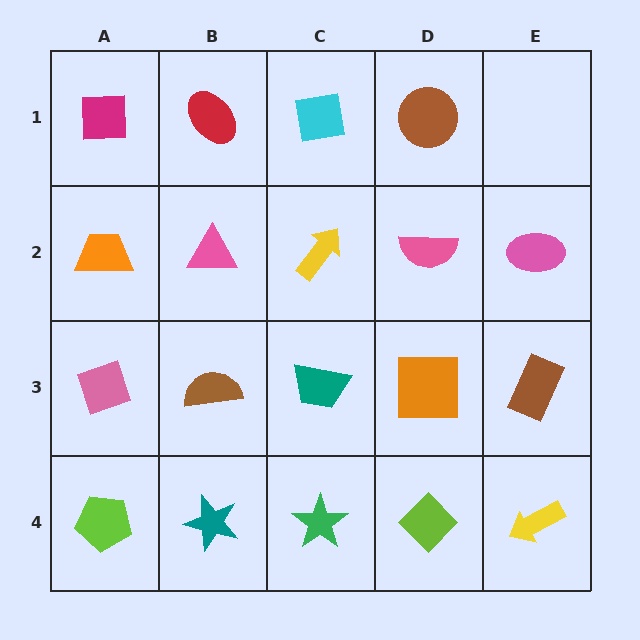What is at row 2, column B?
A pink triangle.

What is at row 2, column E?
A pink ellipse.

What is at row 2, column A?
An orange trapezoid.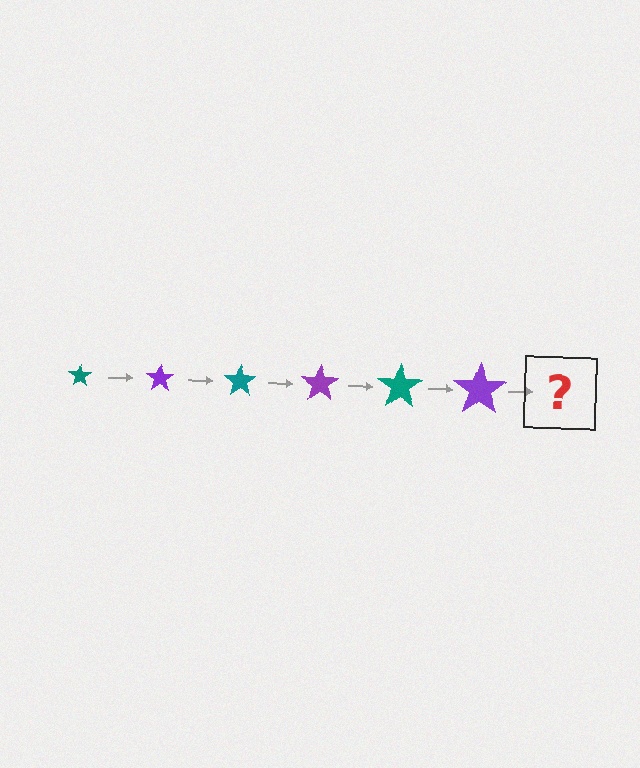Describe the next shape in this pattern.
It should be a teal star, larger than the previous one.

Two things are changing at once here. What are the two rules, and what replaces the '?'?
The two rules are that the star grows larger each step and the color cycles through teal and purple. The '?' should be a teal star, larger than the previous one.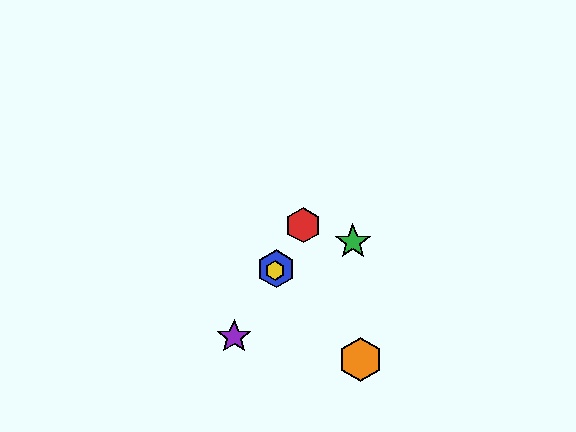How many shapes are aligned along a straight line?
4 shapes (the red hexagon, the blue hexagon, the yellow hexagon, the purple star) are aligned along a straight line.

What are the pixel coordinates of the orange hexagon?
The orange hexagon is at (360, 360).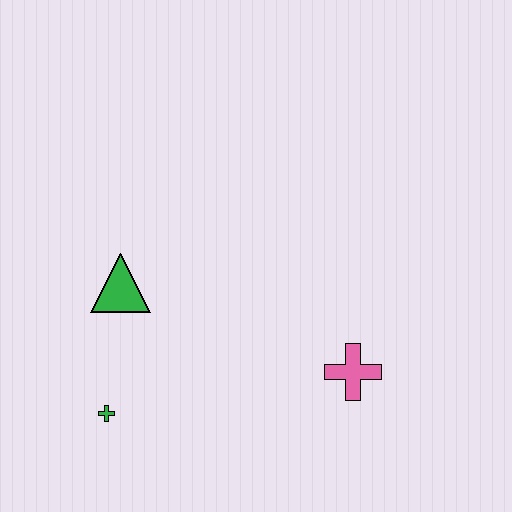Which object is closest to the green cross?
The green triangle is closest to the green cross.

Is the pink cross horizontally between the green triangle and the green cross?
No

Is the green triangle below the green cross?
No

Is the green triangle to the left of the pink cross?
Yes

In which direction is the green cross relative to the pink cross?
The green cross is to the left of the pink cross.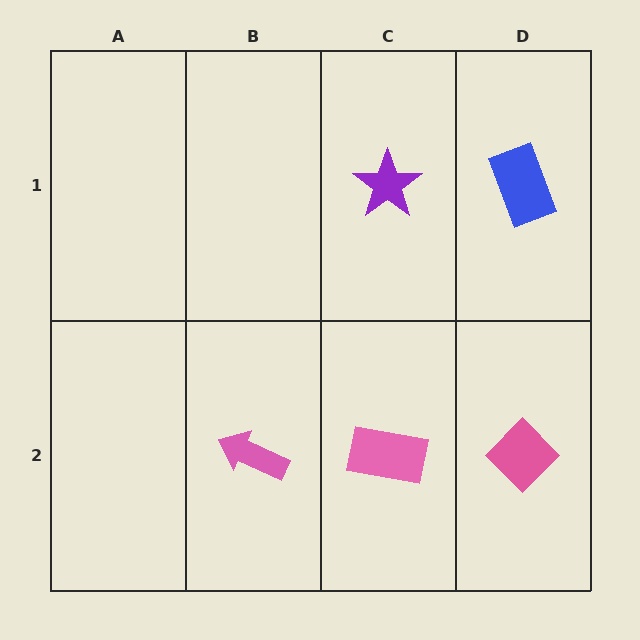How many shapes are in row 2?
3 shapes.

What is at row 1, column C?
A purple star.